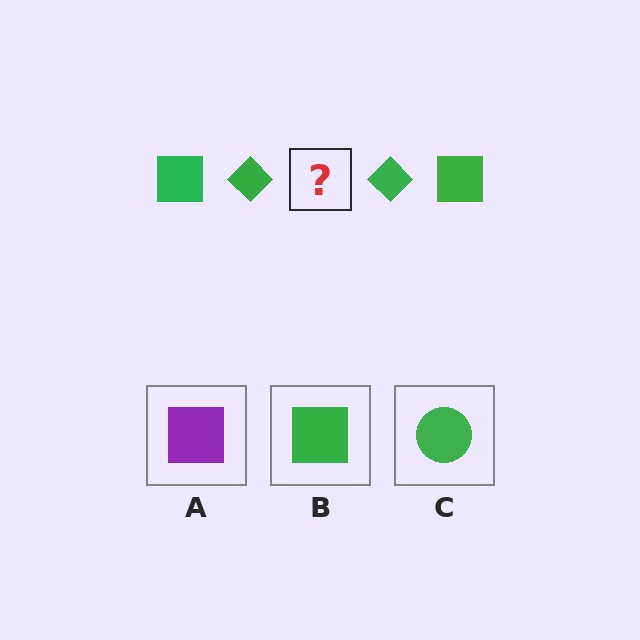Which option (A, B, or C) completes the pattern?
B.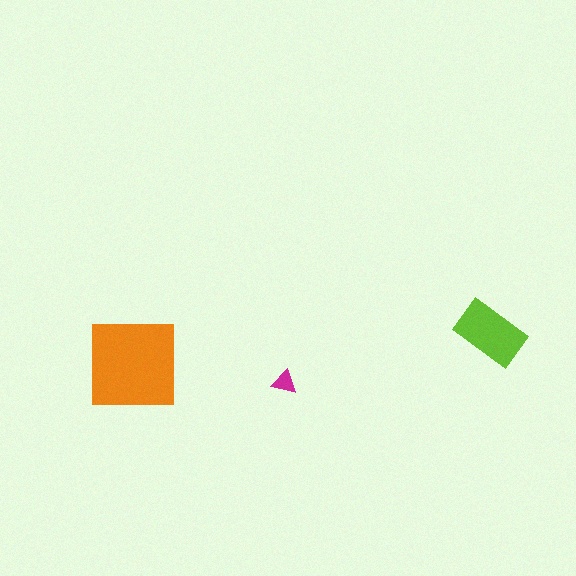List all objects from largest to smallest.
The orange square, the lime rectangle, the magenta triangle.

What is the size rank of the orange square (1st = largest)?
1st.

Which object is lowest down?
The magenta triangle is bottommost.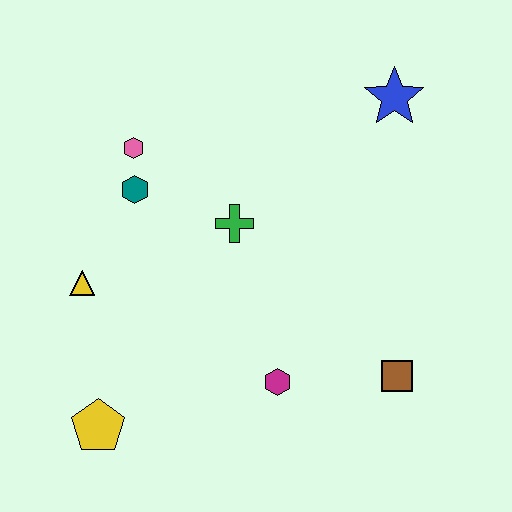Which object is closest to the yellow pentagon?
The yellow triangle is closest to the yellow pentagon.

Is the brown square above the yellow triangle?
No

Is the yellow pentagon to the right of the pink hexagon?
No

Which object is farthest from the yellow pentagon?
The blue star is farthest from the yellow pentagon.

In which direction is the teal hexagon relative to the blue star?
The teal hexagon is to the left of the blue star.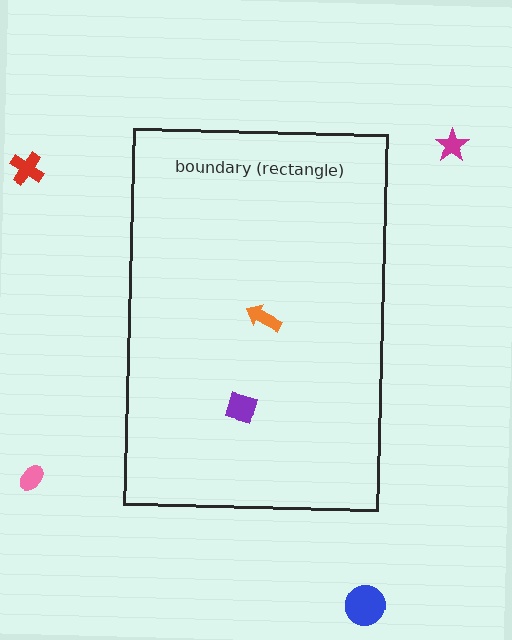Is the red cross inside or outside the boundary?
Outside.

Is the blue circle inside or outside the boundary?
Outside.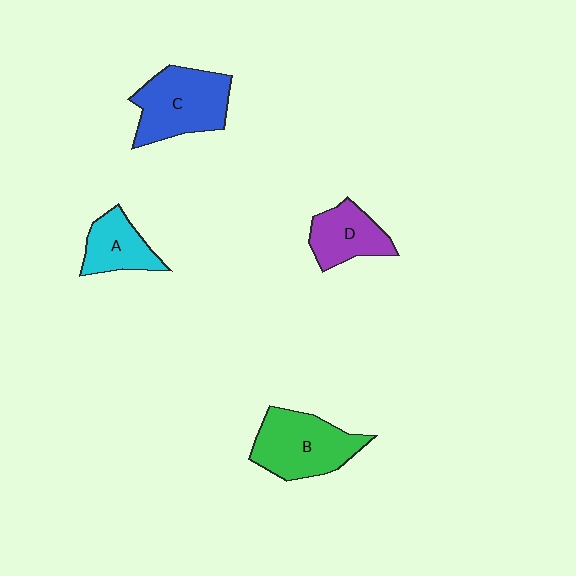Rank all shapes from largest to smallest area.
From largest to smallest: C (blue), B (green), D (purple), A (cyan).